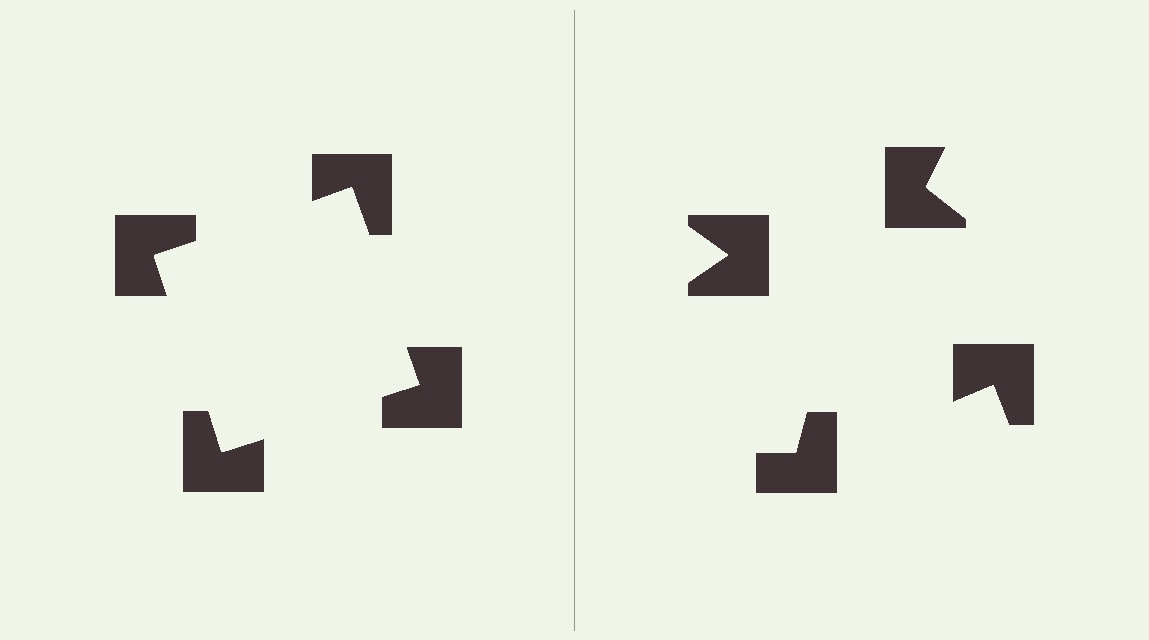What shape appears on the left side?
An illusory square.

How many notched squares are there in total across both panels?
8 — 4 on each side.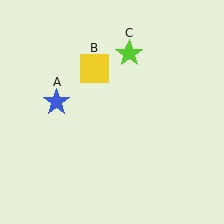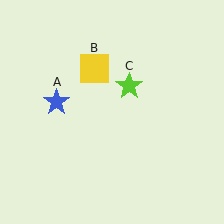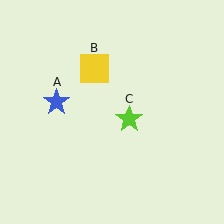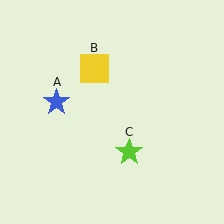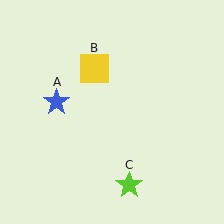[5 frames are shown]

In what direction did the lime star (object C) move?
The lime star (object C) moved down.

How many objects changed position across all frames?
1 object changed position: lime star (object C).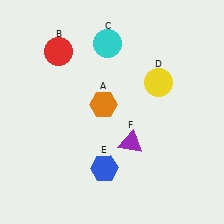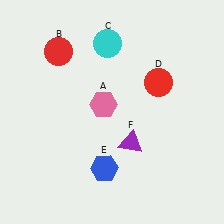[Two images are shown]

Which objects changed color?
A changed from orange to pink. D changed from yellow to red.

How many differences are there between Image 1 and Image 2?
There are 2 differences between the two images.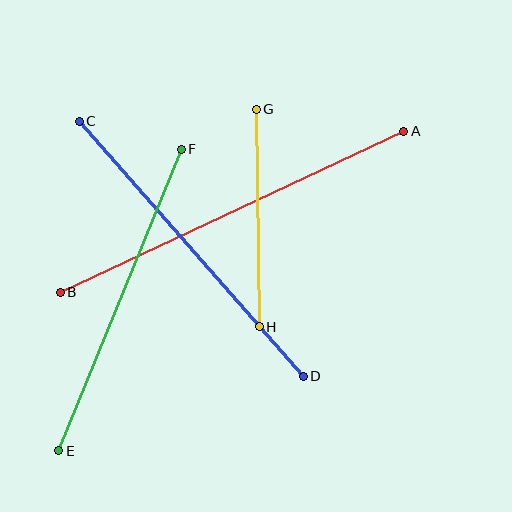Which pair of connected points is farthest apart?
Points A and B are farthest apart.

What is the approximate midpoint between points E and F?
The midpoint is at approximately (120, 300) pixels.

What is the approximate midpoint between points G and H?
The midpoint is at approximately (258, 218) pixels.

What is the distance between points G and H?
The distance is approximately 218 pixels.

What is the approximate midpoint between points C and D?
The midpoint is at approximately (191, 249) pixels.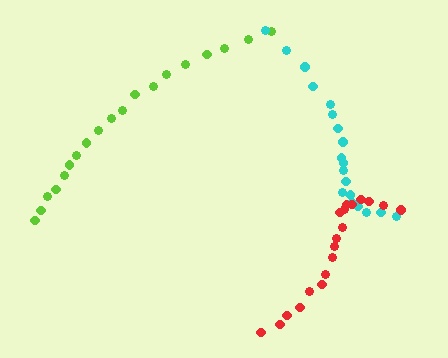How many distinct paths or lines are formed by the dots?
There are 3 distinct paths.